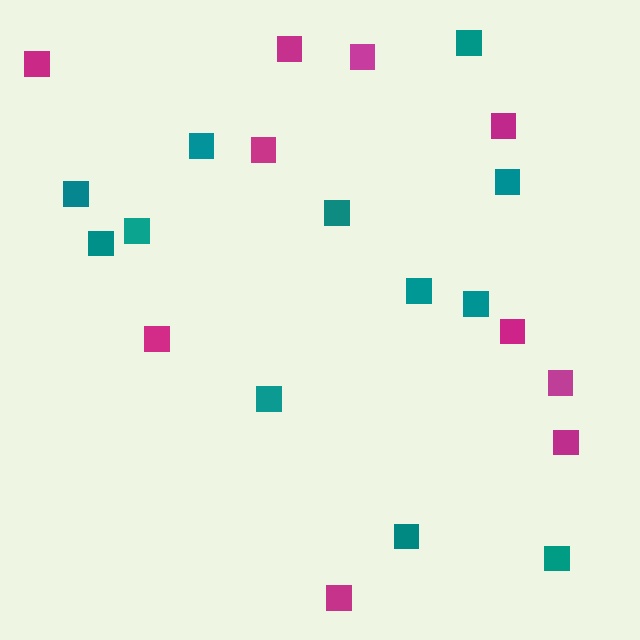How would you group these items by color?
There are 2 groups: one group of teal squares (12) and one group of magenta squares (10).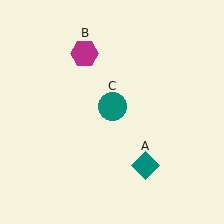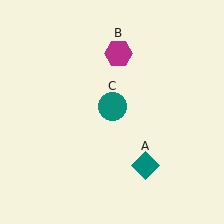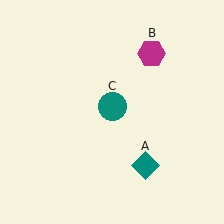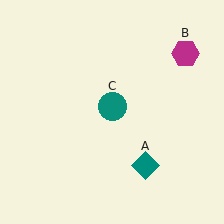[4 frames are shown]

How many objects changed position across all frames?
1 object changed position: magenta hexagon (object B).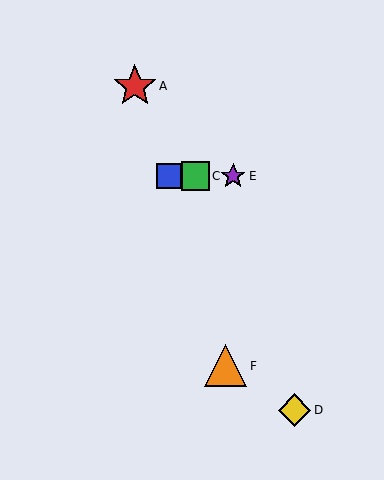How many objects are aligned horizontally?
3 objects (B, C, E) are aligned horizontally.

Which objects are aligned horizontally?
Objects B, C, E are aligned horizontally.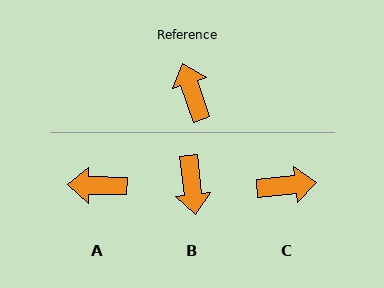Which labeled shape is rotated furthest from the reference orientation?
B, about 168 degrees away.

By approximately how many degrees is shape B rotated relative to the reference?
Approximately 168 degrees counter-clockwise.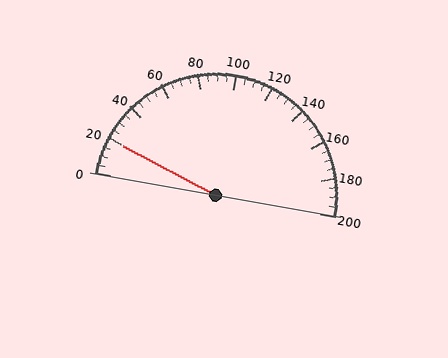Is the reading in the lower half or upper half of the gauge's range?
The reading is in the lower half of the range (0 to 200).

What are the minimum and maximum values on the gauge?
The gauge ranges from 0 to 200.